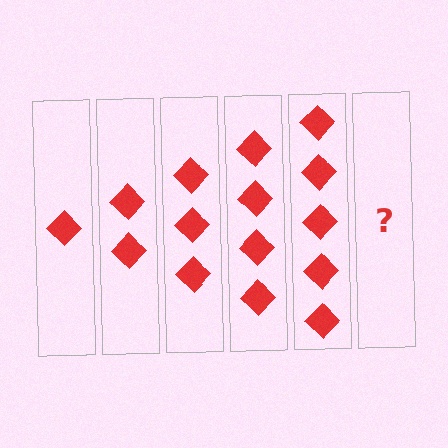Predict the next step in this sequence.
The next step is 6 diamonds.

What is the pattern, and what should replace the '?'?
The pattern is that each step adds one more diamond. The '?' should be 6 diamonds.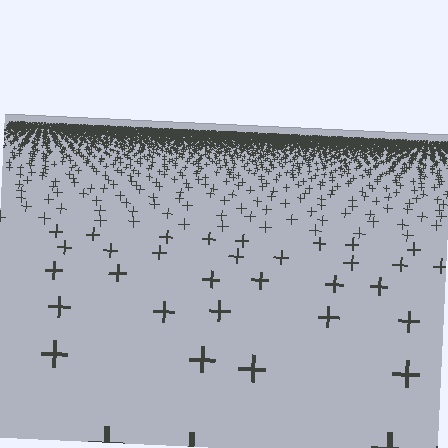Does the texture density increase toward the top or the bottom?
Density increases toward the top.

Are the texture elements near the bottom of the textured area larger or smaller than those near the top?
Larger. Near the bottom, elements are closer to the viewer and appear at a bigger on-screen size.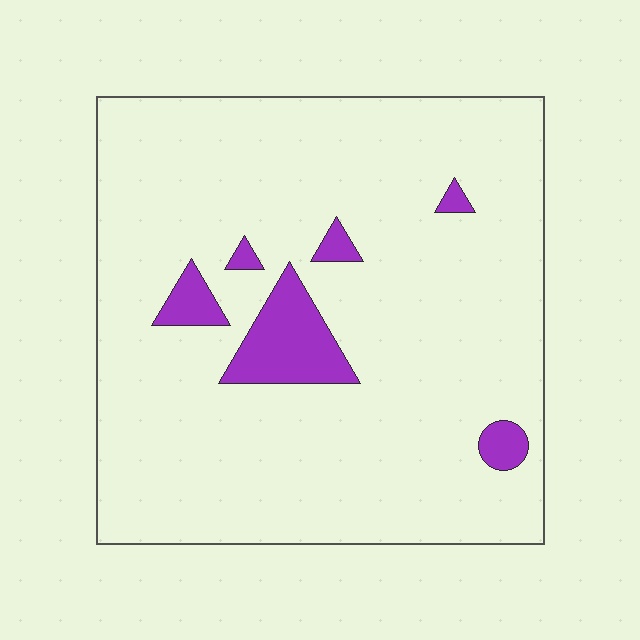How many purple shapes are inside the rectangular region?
6.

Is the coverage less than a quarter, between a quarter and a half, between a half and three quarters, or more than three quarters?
Less than a quarter.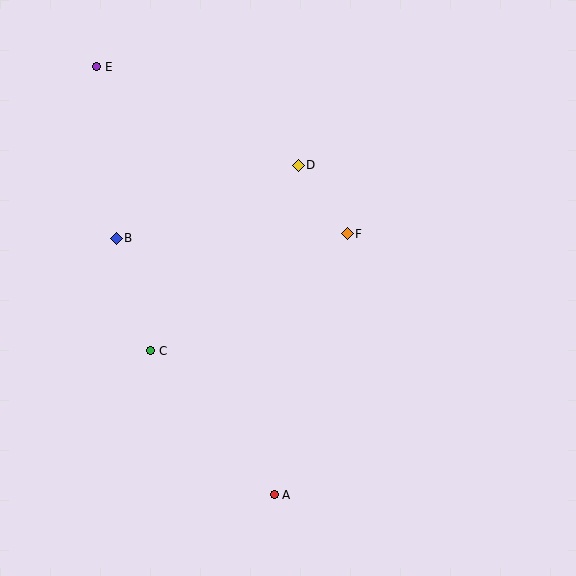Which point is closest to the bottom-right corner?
Point A is closest to the bottom-right corner.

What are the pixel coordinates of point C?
Point C is at (151, 351).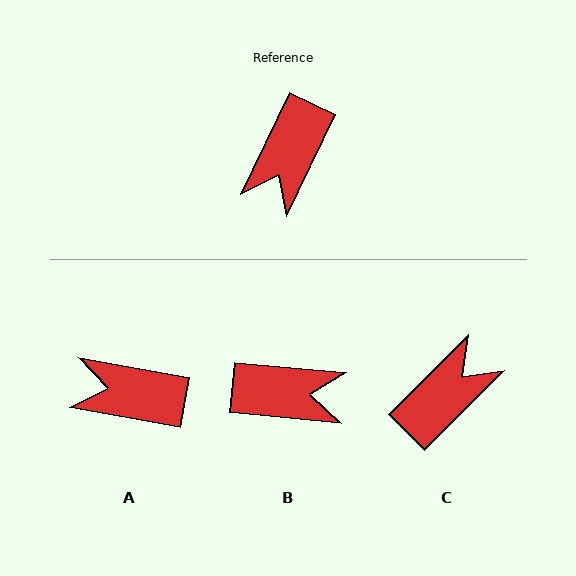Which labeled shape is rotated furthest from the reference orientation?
C, about 161 degrees away.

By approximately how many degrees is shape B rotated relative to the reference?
Approximately 110 degrees counter-clockwise.